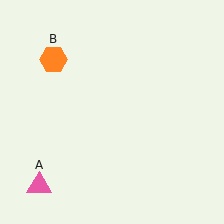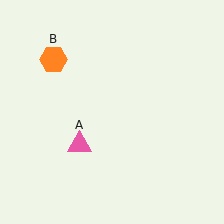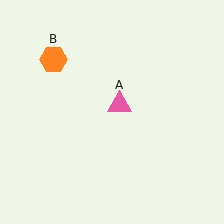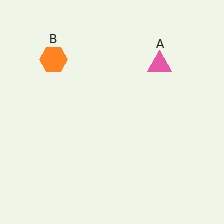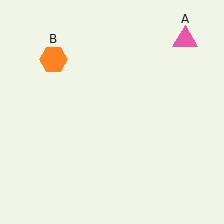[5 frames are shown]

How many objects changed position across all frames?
1 object changed position: pink triangle (object A).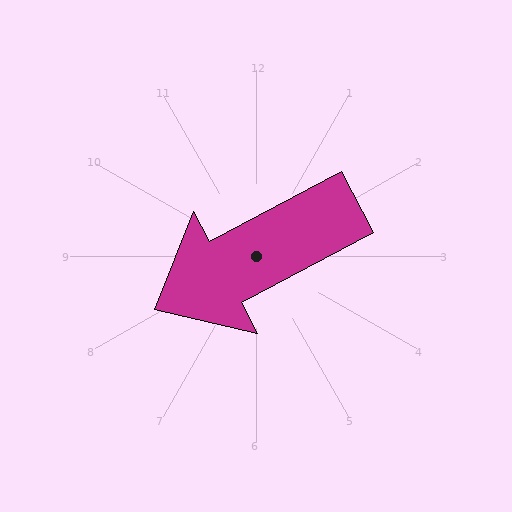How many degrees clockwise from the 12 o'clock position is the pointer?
Approximately 242 degrees.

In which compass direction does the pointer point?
Southwest.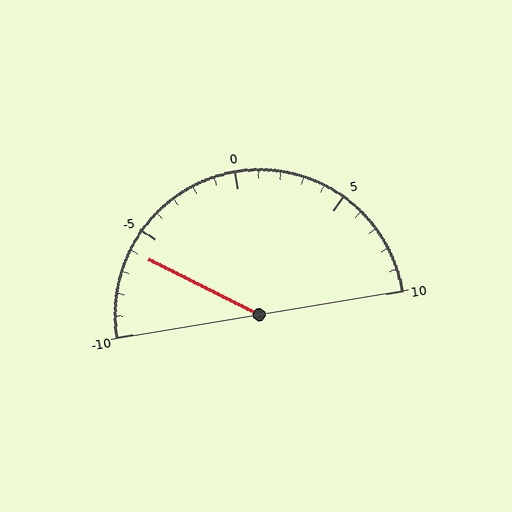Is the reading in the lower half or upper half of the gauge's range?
The reading is in the lower half of the range (-10 to 10).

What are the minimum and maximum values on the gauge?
The gauge ranges from -10 to 10.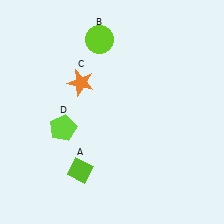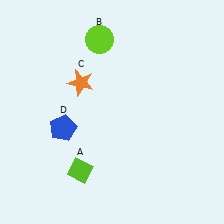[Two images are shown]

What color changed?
The pentagon (D) changed from lime in Image 1 to blue in Image 2.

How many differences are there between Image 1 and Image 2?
There is 1 difference between the two images.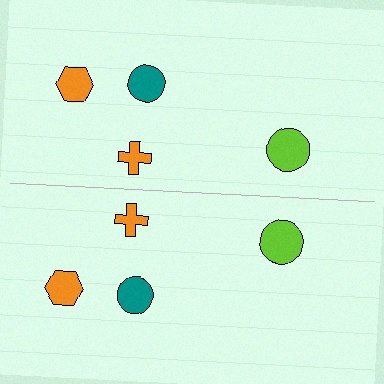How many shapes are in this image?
There are 8 shapes in this image.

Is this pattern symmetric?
Yes, this pattern has bilateral (reflection) symmetry.